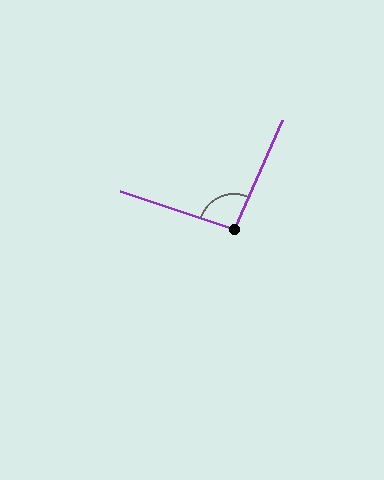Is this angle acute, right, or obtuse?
It is obtuse.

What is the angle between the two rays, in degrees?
Approximately 95 degrees.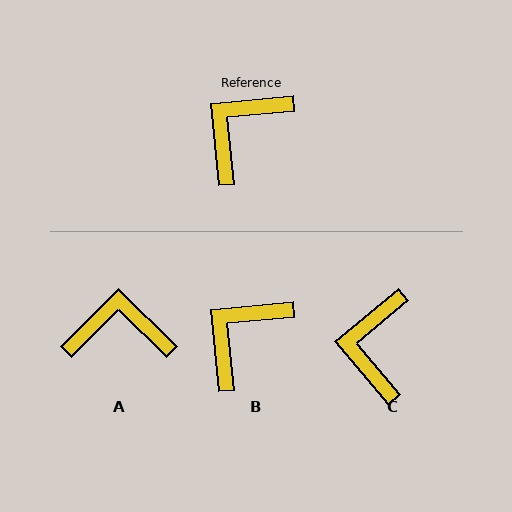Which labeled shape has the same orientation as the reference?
B.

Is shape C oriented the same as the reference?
No, it is off by about 35 degrees.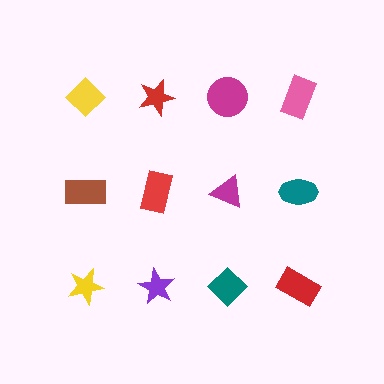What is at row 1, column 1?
A yellow diamond.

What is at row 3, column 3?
A teal diamond.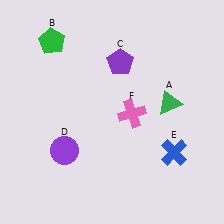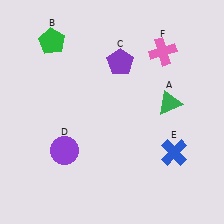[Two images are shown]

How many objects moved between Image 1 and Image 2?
1 object moved between the two images.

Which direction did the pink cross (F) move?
The pink cross (F) moved up.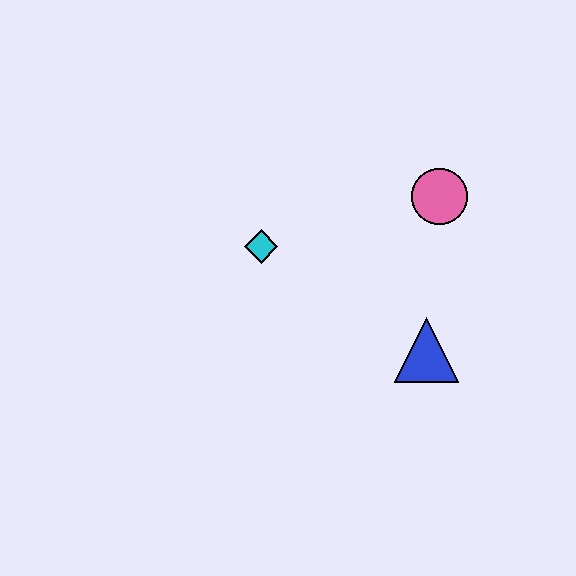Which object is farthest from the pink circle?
The cyan diamond is farthest from the pink circle.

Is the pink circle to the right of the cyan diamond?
Yes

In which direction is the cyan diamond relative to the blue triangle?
The cyan diamond is to the left of the blue triangle.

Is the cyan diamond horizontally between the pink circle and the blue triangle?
No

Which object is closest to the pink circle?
The blue triangle is closest to the pink circle.